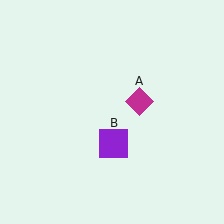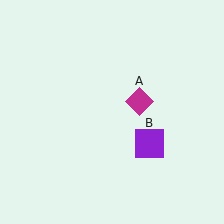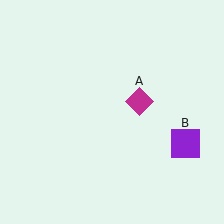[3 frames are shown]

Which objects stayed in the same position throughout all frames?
Magenta diamond (object A) remained stationary.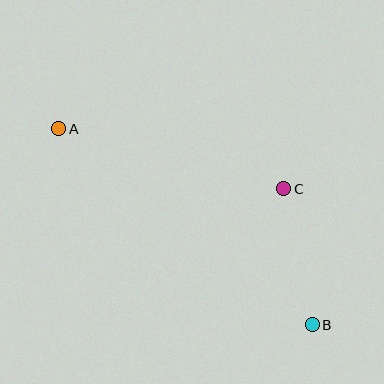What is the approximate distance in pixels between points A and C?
The distance between A and C is approximately 233 pixels.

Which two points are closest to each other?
Points B and C are closest to each other.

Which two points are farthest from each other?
Points A and B are farthest from each other.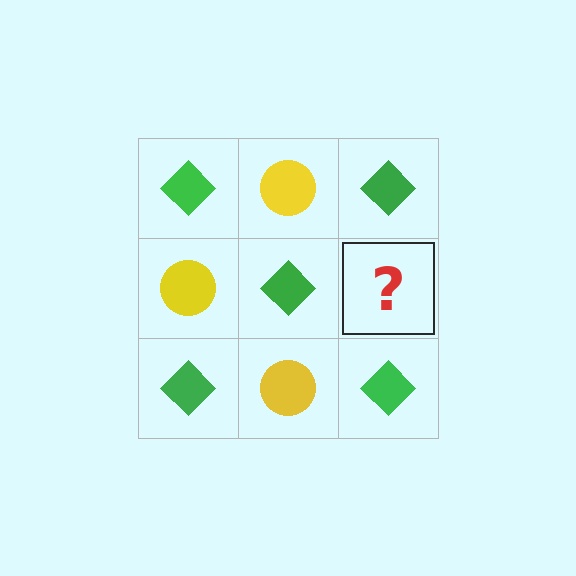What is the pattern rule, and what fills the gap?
The rule is that it alternates green diamond and yellow circle in a checkerboard pattern. The gap should be filled with a yellow circle.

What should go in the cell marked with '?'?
The missing cell should contain a yellow circle.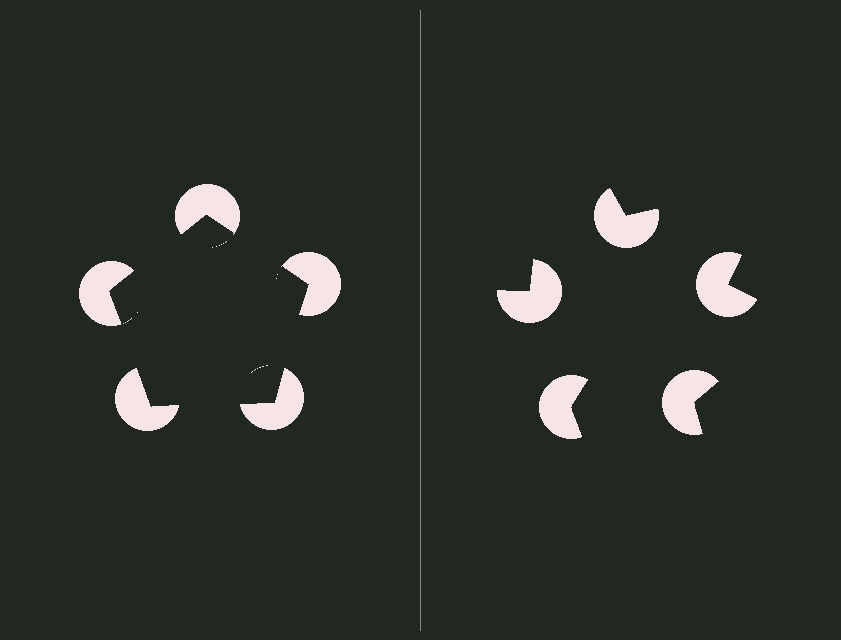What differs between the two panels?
The pac-man discs are positioned identically on both sides; only the wedge orientations differ. On the left they align to a pentagon; on the right they are misaligned.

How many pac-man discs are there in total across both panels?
10 — 5 on each side.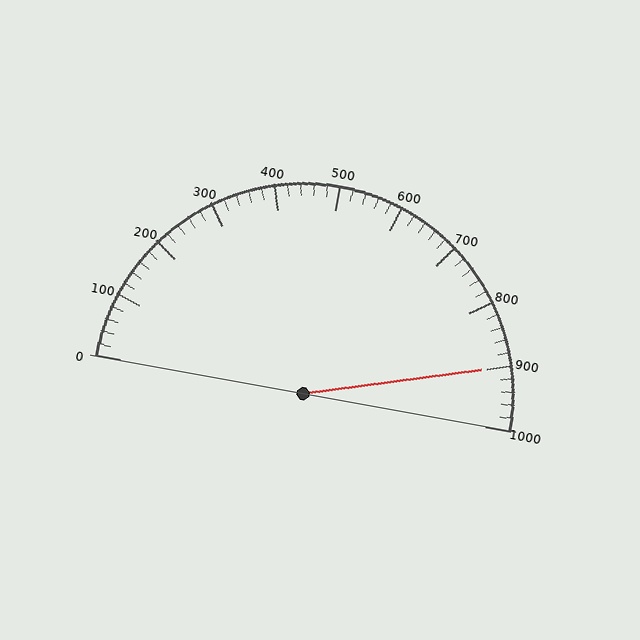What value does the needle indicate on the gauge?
The needle indicates approximately 900.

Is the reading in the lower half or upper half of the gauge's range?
The reading is in the upper half of the range (0 to 1000).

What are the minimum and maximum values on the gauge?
The gauge ranges from 0 to 1000.